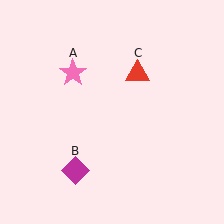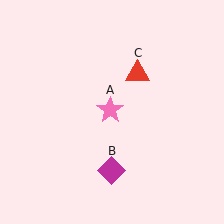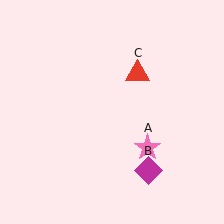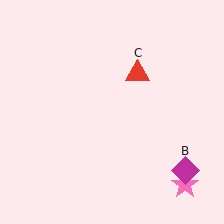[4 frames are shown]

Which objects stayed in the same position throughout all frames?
Red triangle (object C) remained stationary.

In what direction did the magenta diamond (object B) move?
The magenta diamond (object B) moved right.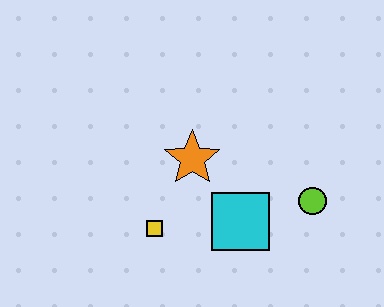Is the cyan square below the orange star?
Yes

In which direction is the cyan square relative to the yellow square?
The cyan square is to the right of the yellow square.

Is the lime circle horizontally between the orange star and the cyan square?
No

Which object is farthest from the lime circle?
The yellow square is farthest from the lime circle.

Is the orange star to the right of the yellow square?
Yes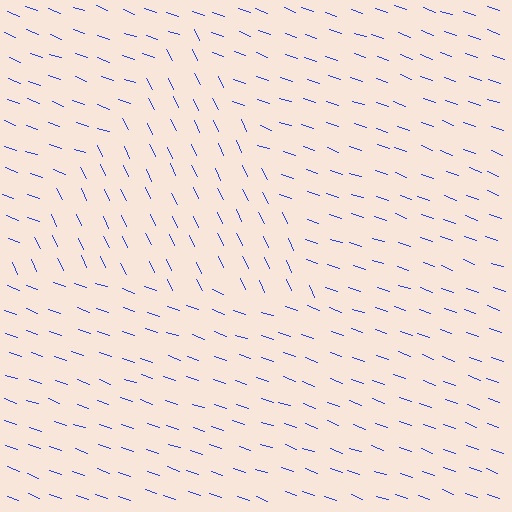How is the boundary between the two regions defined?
The boundary is defined purely by a change in line orientation (approximately 45 degrees difference). All lines are the same color and thickness.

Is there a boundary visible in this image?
Yes, there is a texture boundary formed by a change in line orientation.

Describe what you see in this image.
The image is filled with small blue line segments. A triangle region in the image has lines oriented differently from the surrounding lines, creating a visible texture boundary.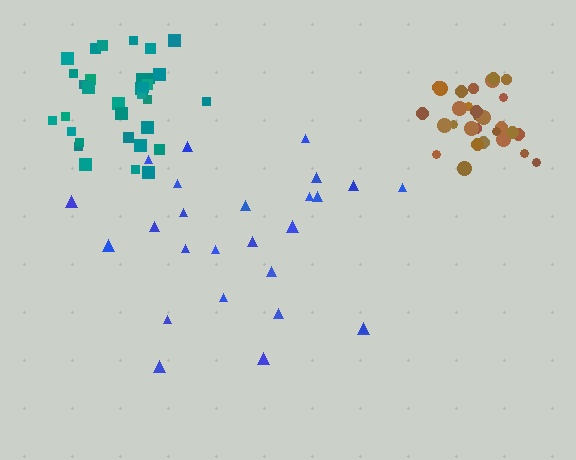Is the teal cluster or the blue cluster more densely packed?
Teal.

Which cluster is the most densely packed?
Brown.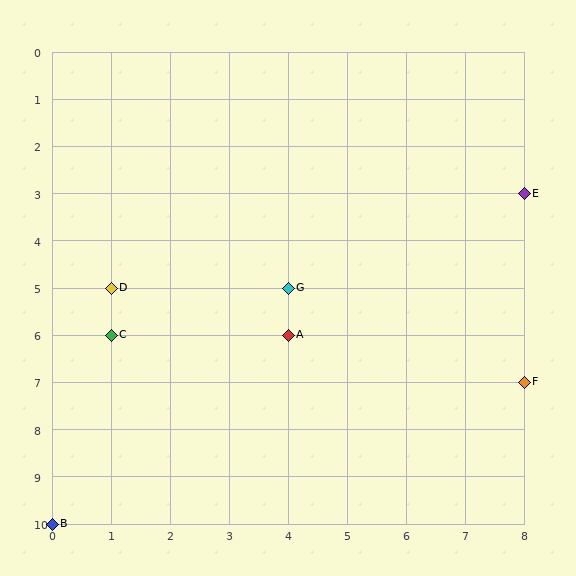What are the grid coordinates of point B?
Point B is at grid coordinates (0, 10).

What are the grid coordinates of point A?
Point A is at grid coordinates (4, 6).